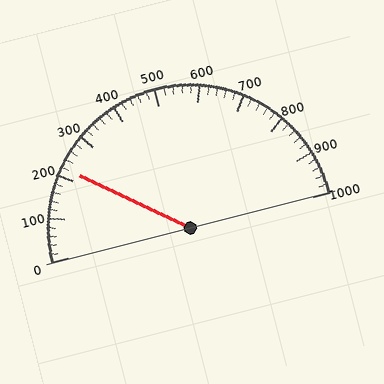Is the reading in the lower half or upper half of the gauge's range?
The reading is in the lower half of the range (0 to 1000).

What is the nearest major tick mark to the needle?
The nearest major tick mark is 200.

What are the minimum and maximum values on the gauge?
The gauge ranges from 0 to 1000.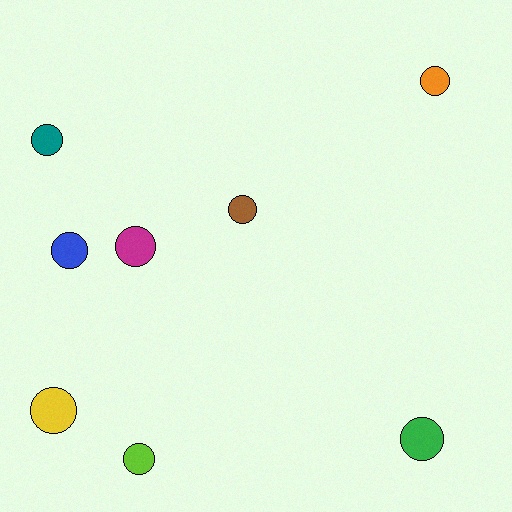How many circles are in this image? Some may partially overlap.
There are 8 circles.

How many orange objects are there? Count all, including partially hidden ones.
There is 1 orange object.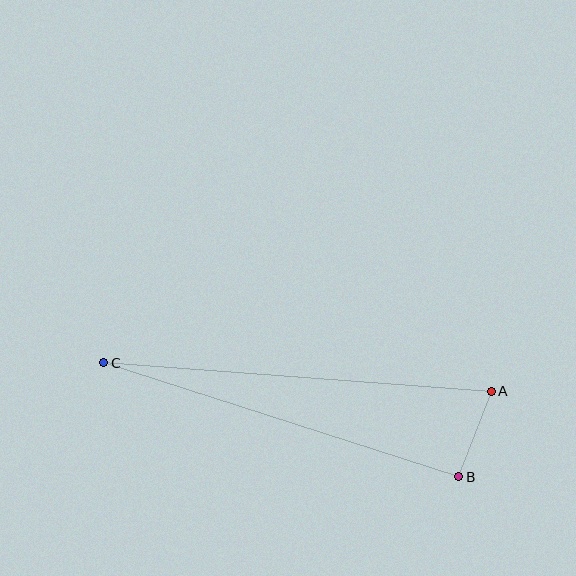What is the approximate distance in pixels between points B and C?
The distance between B and C is approximately 373 pixels.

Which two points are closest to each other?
Points A and B are closest to each other.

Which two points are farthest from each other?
Points A and C are farthest from each other.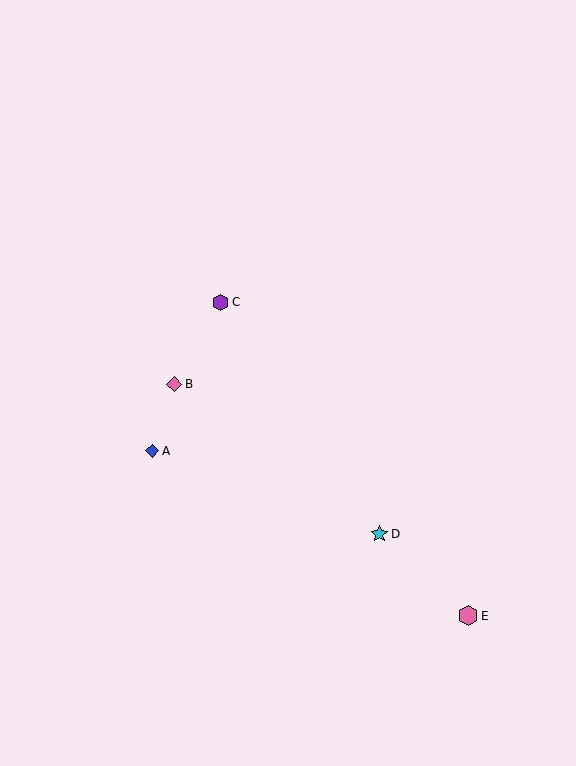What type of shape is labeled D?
Shape D is a cyan star.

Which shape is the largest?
The pink hexagon (labeled E) is the largest.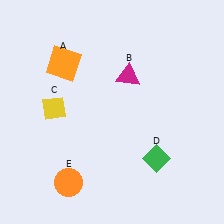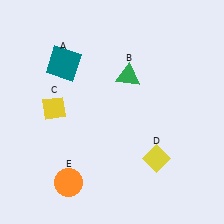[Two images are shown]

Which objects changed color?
A changed from orange to teal. B changed from magenta to green. D changed from green to yellow.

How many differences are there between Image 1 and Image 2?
There are 3 differences between the two images.